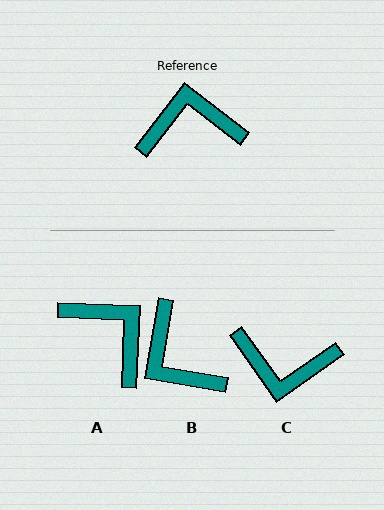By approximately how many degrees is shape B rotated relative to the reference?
Approximately 118 degrees counter-clockwise.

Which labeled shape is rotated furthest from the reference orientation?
C, about 163 degrees away.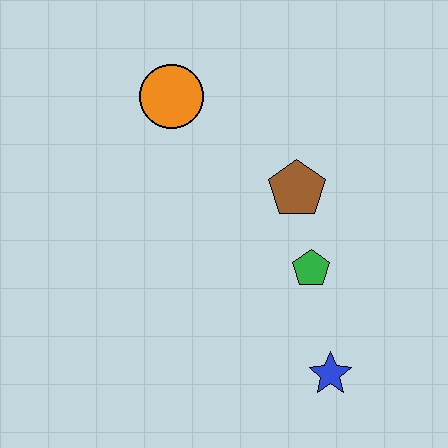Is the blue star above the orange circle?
No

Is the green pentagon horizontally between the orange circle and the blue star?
Yes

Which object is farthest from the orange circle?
The blue star is farthest from the orange circle.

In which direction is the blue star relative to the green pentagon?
The blue star is below the green pentagon.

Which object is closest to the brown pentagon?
The green pentagon is closest to the brown pentagon.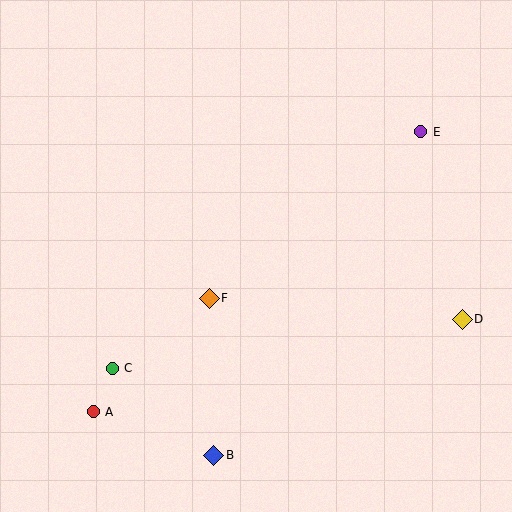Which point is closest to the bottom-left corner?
Point A is closest to the bottom-left corner.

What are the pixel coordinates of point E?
Point E is at (421, 132).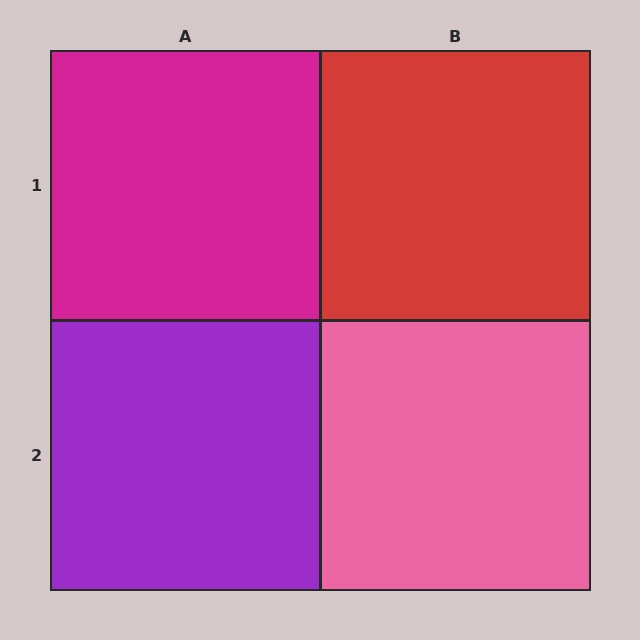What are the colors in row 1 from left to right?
Magenta, red.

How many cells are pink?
1 cell is pink.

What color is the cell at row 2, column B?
Pink.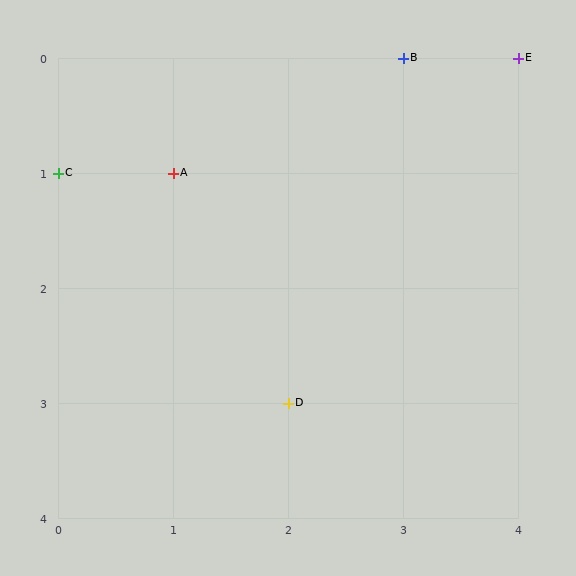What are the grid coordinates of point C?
Point C is at grid coordinates (0, 1).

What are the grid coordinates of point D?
Point D is at grid coordinates (2, 3).